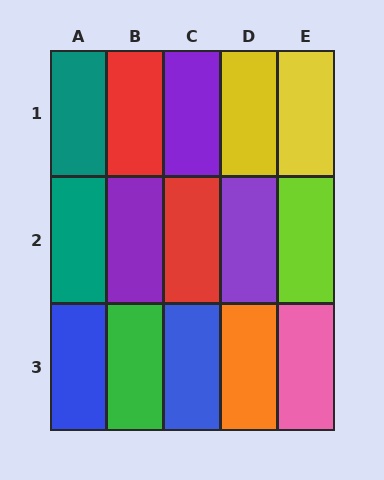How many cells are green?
1 cell is green.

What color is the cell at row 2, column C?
Red.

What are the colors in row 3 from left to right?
Blue, green, blue, orange, pink.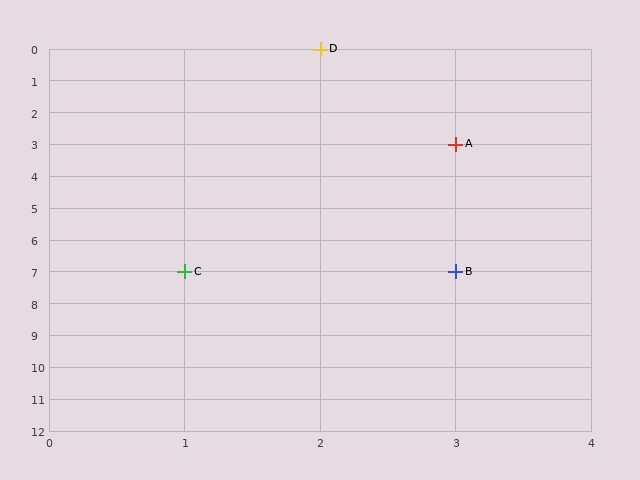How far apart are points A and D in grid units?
Points A and D are 1 column and 3 rows apart (about 3.2 grid units diagonally).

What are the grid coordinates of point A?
Point A is at grid coordinates (3, 3).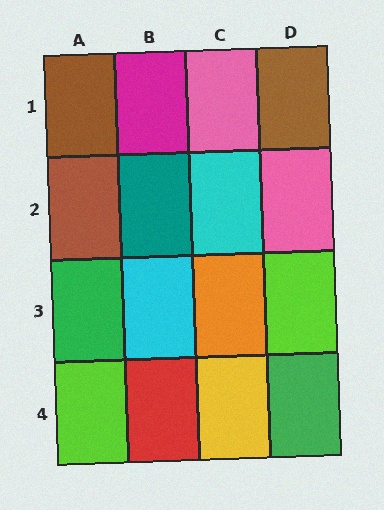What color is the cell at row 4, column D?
Green.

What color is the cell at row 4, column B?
Red.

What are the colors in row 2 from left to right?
Brown, teal, cyan, pink.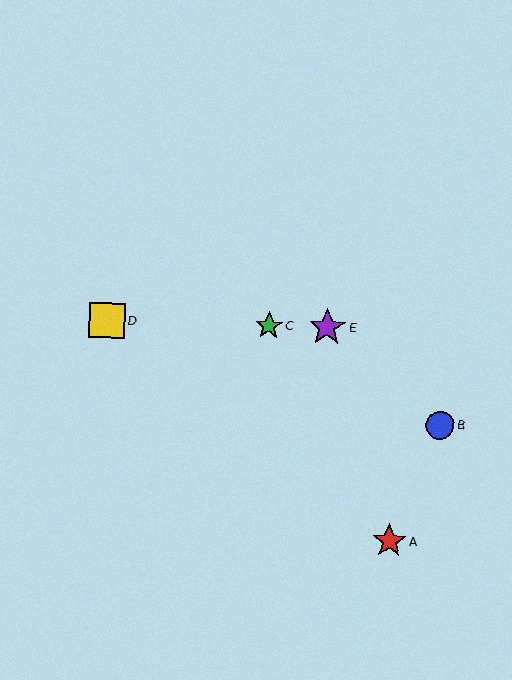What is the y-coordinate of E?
Object E is at y≈328.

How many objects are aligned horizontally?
3 objects (C, D, E) are aligned horizontally.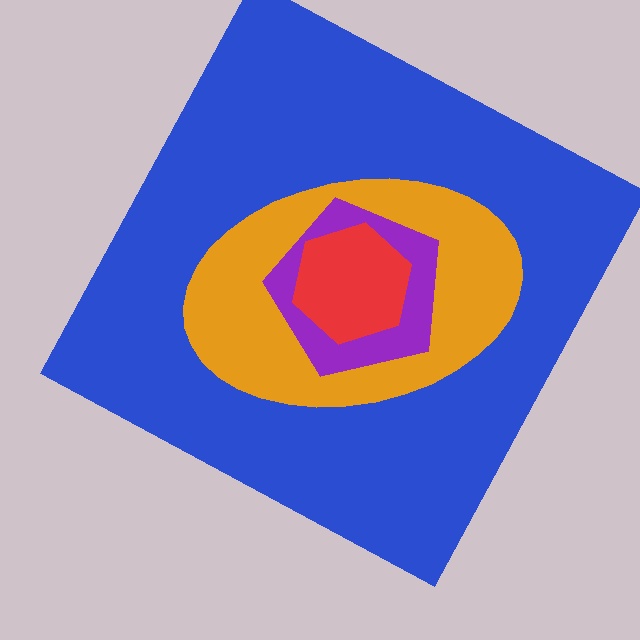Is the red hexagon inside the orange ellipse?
Yes.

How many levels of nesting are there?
4.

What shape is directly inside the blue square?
The orange ellipse.